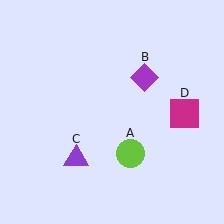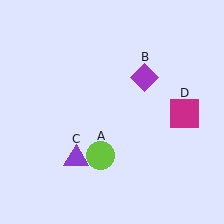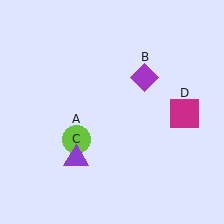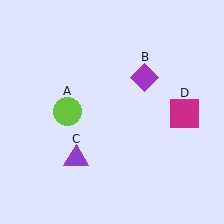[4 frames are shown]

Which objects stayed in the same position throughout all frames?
Purple diamond (object B) and purple triangle (object C) and magenta square (object D) remained stationary.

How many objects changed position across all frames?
1 object changed position: lime circle (object A).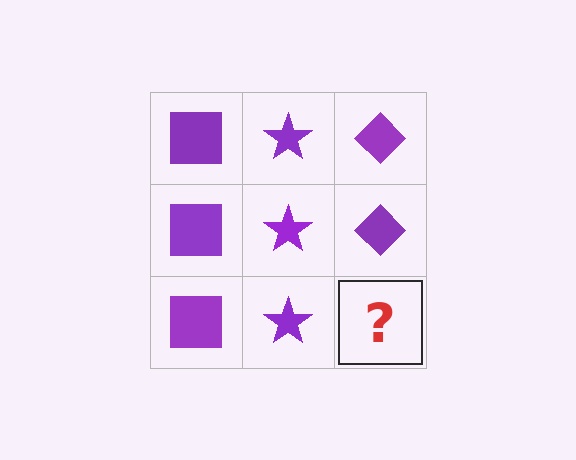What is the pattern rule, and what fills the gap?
The rule is that each column has a consistent shape. The gap should be filled with a purple diamond.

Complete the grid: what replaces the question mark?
The question mark should be replaced with a purple diamond.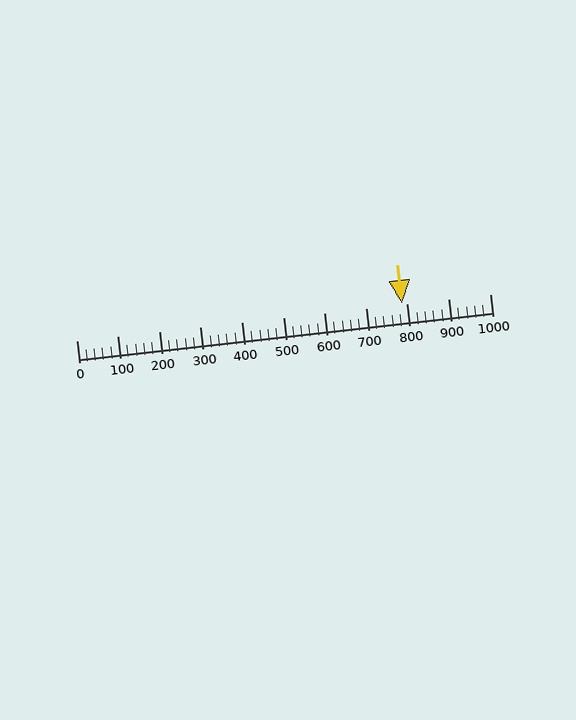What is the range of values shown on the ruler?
The ruler shows values from 0 to 1000.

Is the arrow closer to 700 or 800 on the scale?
The arrow is closer to 800.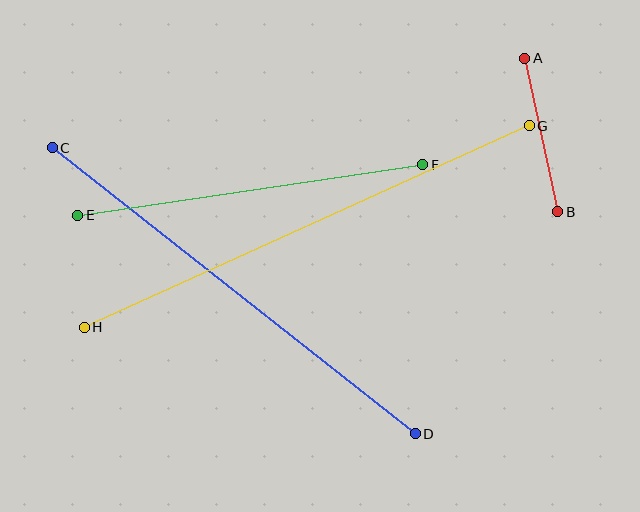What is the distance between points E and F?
The distance is approximately 349 pixels.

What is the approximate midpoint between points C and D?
The midpoint is at approximately (234, 291) pixels.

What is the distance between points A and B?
The distance is approximately 157 pixels.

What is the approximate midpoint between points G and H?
The midpoint is at approximately (307, 226) pixels.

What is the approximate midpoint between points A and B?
The midpoint is at approximately (541, 135) pixels.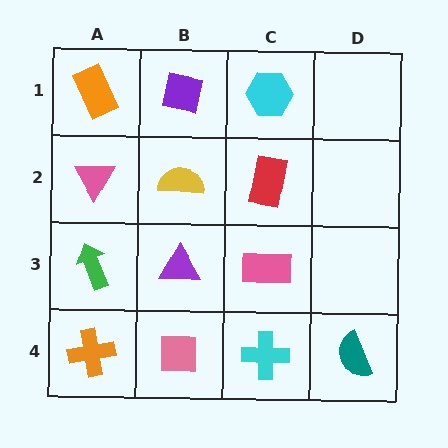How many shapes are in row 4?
4 shapes.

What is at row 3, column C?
A pink rectangle.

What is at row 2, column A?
A pink triangle.